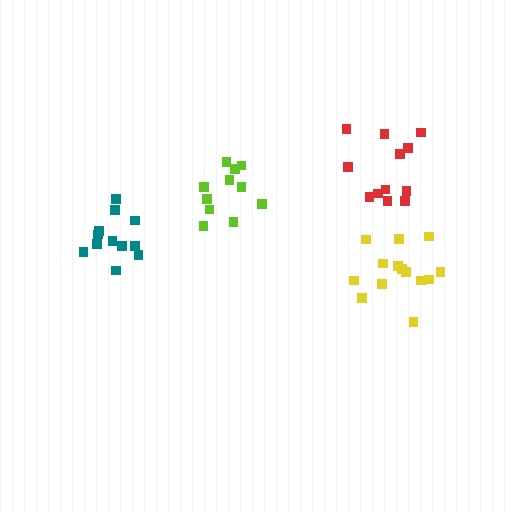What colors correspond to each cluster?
The clusters are colored: lime, teal, red, yellow.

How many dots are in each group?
Group 1: 12 dots, Group 2: 12 dots, Group 3: 12 dots, Group 4: 14 dots (50 total).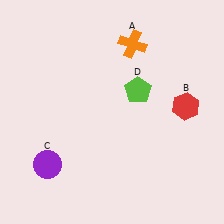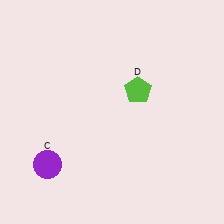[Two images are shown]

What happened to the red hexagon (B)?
The red hexagon (B) was removed in Image 2. It was in the top-right area of Image 1.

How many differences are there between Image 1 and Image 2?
There are 2 differences between the two images.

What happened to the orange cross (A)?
The orange cross (A) was removed in Image 2. It was in the top-right area of Image 1.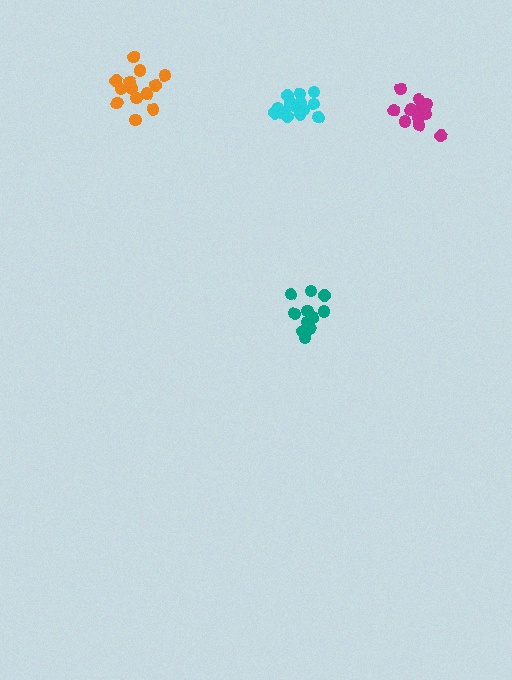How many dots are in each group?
Group 1: 13 dots, Group 2: 15 dots, Group 3: 11 dots, Group 4: 13 dots (52 total).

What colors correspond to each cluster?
The clusters are colored: orange, cyan, teal, magenta.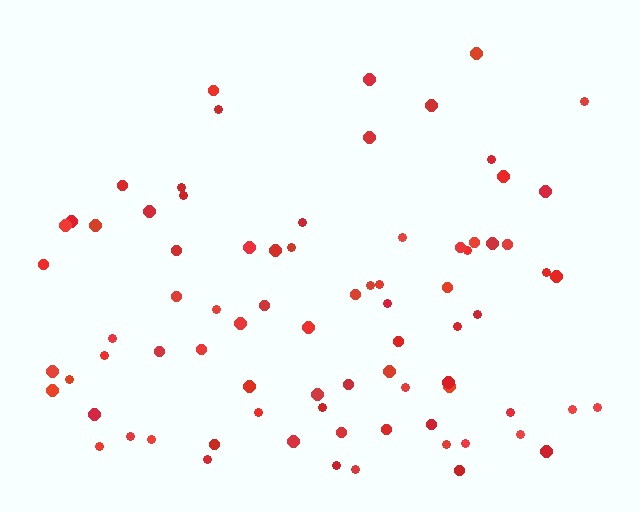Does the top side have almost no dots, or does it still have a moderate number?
Still a moderate number, just noticeably fewer than the bottom.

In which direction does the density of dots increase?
From top to bottom, with the bottom side densest.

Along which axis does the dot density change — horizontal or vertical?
Vertical.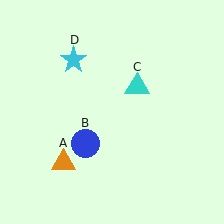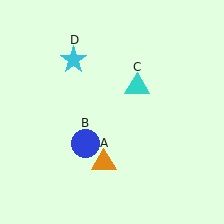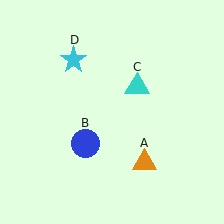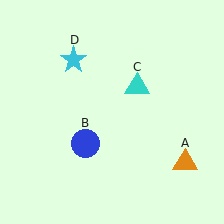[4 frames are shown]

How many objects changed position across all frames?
1 object changed position: orange triangle (object A).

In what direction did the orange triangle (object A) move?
The orange triangle (object A) moved right.